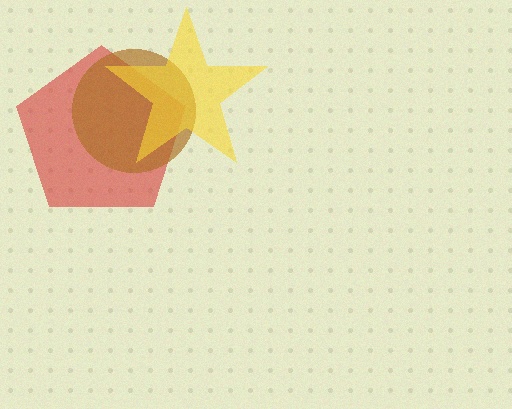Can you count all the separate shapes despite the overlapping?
Yes, there are 3 separate shapes.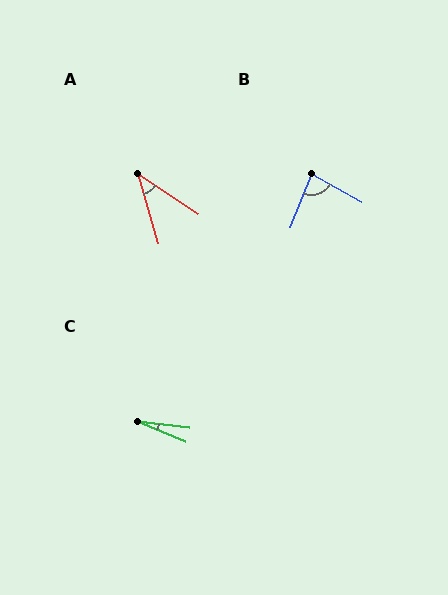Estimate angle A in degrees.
Approximately 40 degrees.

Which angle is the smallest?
C, at approximately 15 degrees.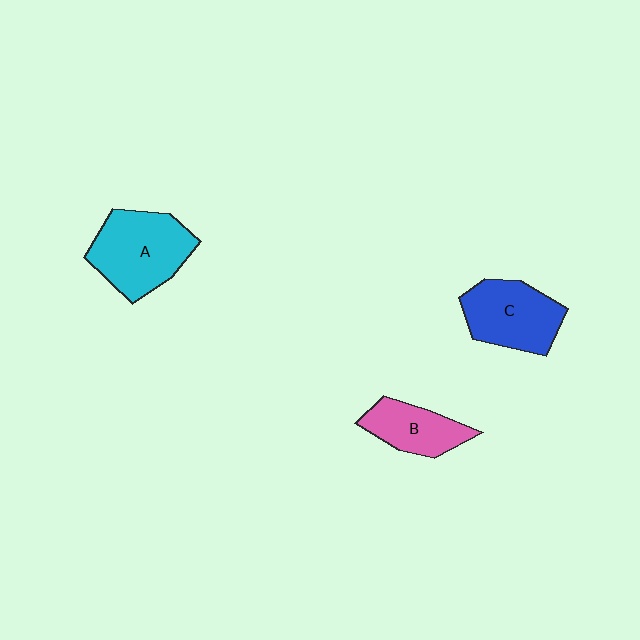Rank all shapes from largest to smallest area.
From largest to smallest: A (cyan), C (blue), B (pink).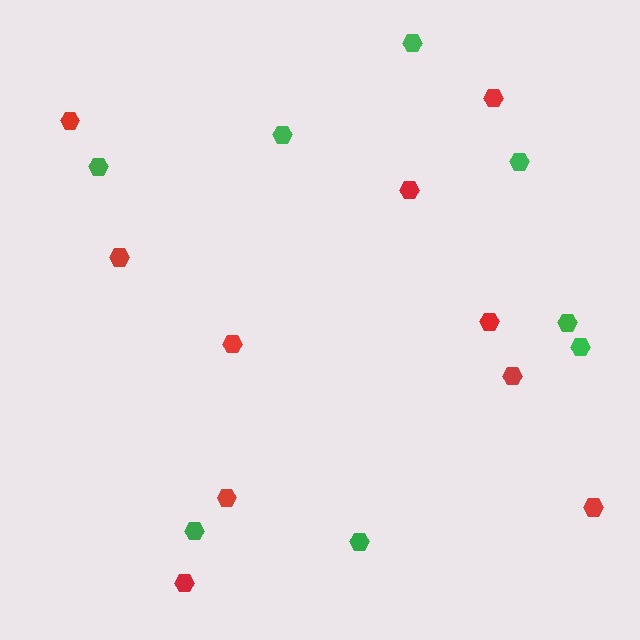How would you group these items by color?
There are 2 groups: one group of green hexagons (8) and one group of red hexagons (10).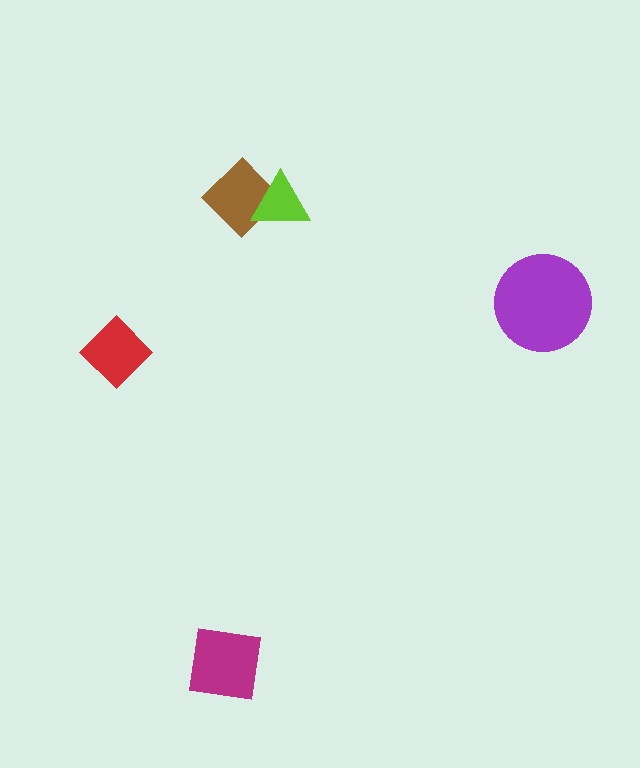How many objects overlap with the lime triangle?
1 object overlaps with the lime triangle.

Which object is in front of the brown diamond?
The lime triangle is in front of the brown diamond.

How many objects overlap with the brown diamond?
1 object overlaps with the brown diamond.